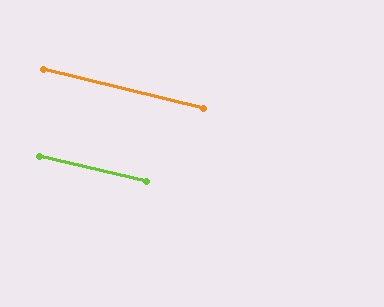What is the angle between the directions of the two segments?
Approximately 1 degree.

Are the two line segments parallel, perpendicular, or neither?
Parallel — their directions differ by only 0.5°.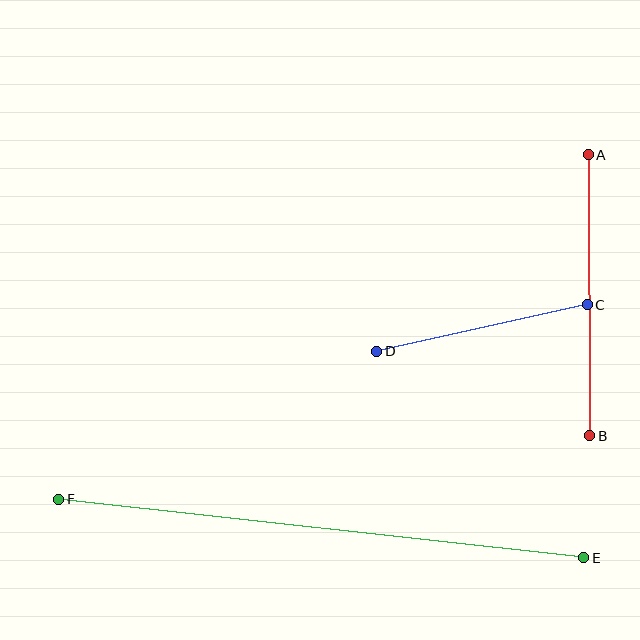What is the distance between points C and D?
The distance is approximately 215 pixels.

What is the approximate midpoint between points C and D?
The midpoint is at approximately (482, 328) pixels.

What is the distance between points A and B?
The distance is approximately 281 pixels.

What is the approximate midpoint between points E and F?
The midpoint is at approximately (321, 529) pixels.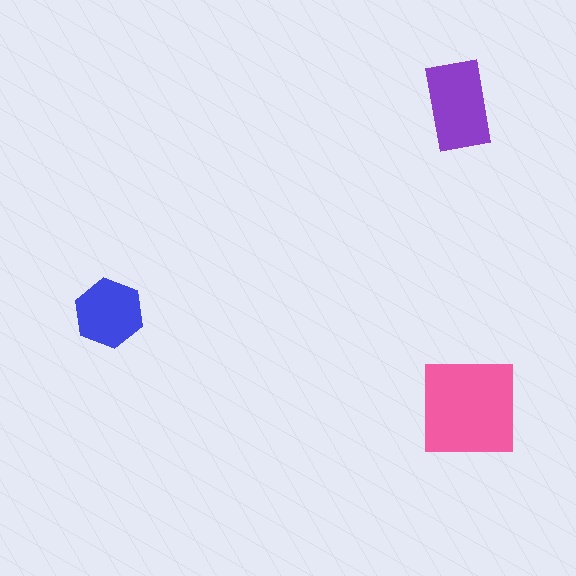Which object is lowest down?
The pink square is bottommost.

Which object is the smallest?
The blue hexagon.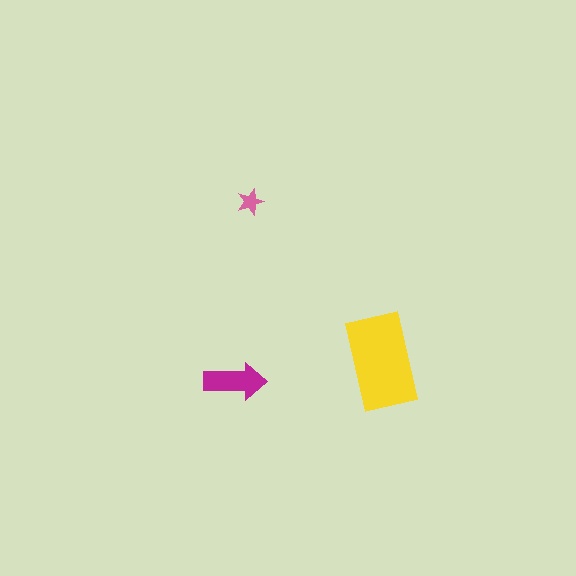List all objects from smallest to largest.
The pink star, the magenta arrow, the yellow rectangle.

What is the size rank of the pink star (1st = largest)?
3rd.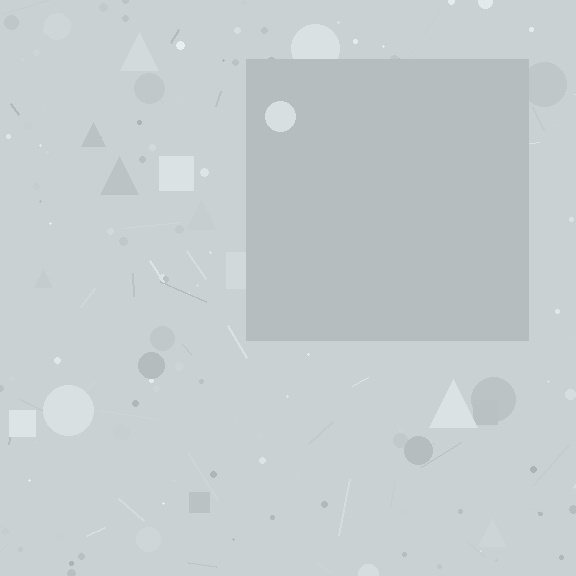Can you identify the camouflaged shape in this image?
The camouflaged shape is a square.